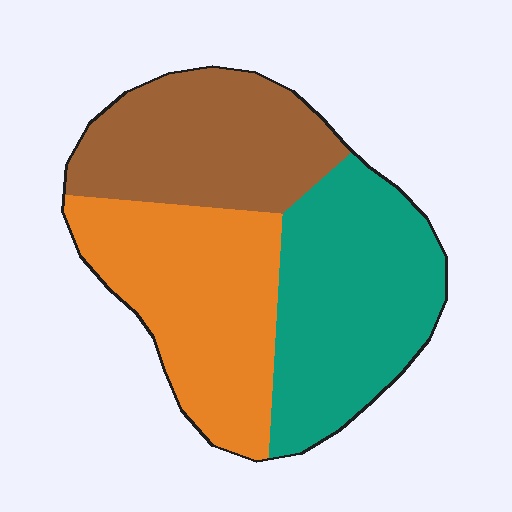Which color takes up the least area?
Brown, at roughly 30%.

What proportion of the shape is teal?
Teal covers roughly 35% of the shape.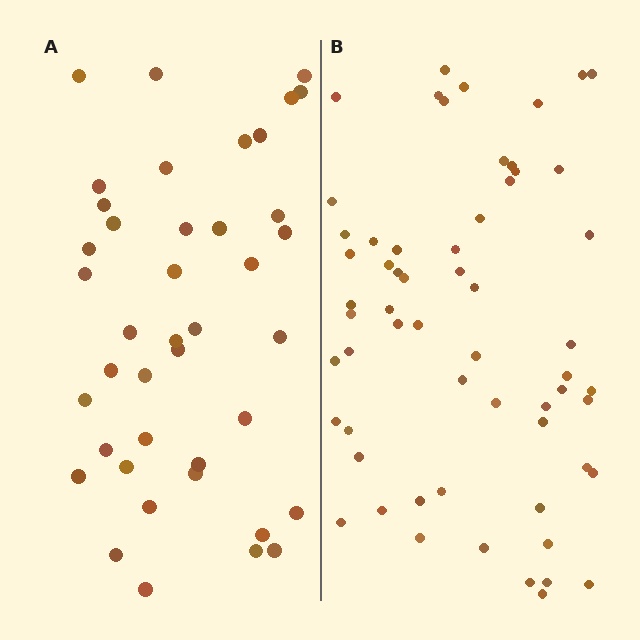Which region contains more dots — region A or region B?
Region B (the right region) has more dots.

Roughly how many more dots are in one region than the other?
Region B has approximately 20 more dots than region A.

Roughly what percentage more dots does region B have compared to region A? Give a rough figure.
About 45% more.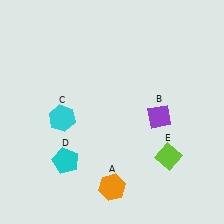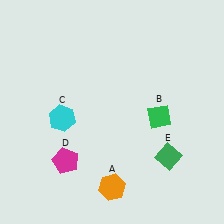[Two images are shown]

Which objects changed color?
B changed from purple to green. D changed from cyan to magenta. E changed from lime to green.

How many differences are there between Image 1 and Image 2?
There are 3 differences between the two images.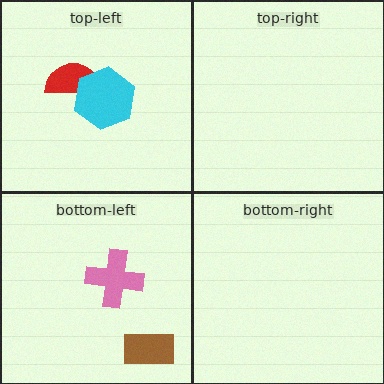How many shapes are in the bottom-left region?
2.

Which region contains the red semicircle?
The top-left region.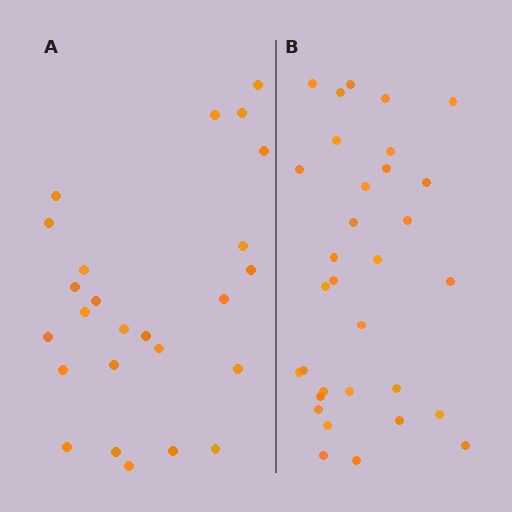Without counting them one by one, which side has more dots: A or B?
Region B (the right region) has more dots.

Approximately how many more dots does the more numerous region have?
Region B has roughly 8 or so more dots than region A.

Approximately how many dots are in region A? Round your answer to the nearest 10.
About 20 dots. (The exact count is 25, which rounds to 20.)